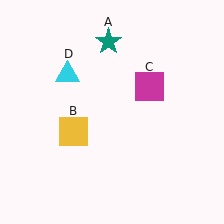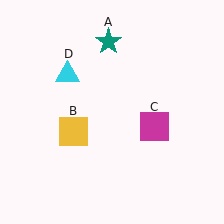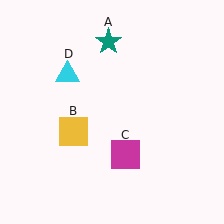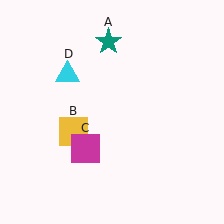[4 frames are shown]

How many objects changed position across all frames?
1 object changed position: magenta square (object C).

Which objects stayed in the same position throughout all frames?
Teal star (object A) and yellow square (object B) and cyan triangle (object D) remained stationary.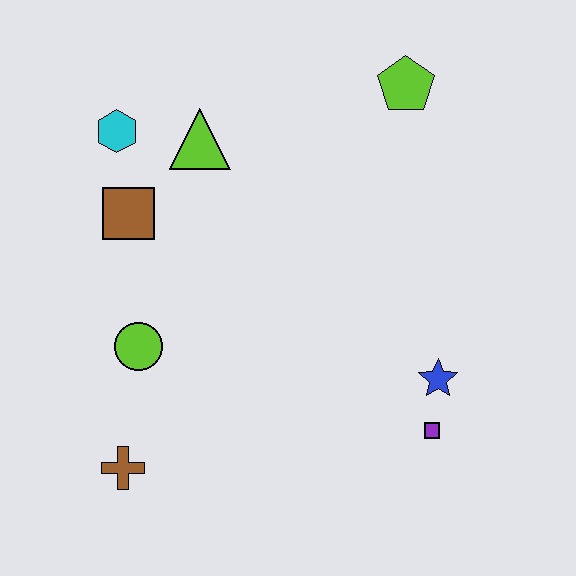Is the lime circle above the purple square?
Yes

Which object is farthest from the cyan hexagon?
The purple square is farthest from the cyan hexagon.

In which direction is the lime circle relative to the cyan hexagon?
The lime circle is below the cyan hexagon.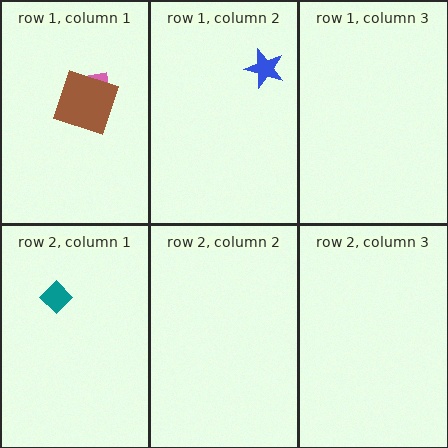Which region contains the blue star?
The row 1, column 2 region.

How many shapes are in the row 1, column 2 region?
1.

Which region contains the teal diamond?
The row 2, column 1 region.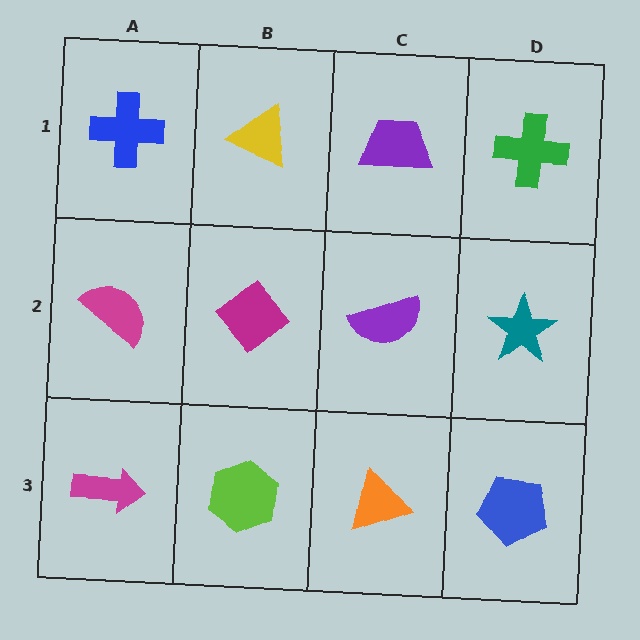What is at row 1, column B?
A yellow triangle.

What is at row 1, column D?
A green cross.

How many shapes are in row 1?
4 shapes.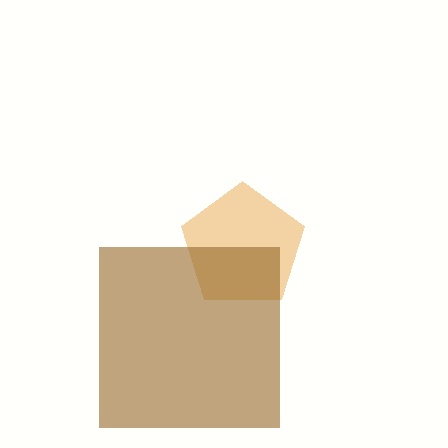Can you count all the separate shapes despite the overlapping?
Yes, there are 2 separate shapes.